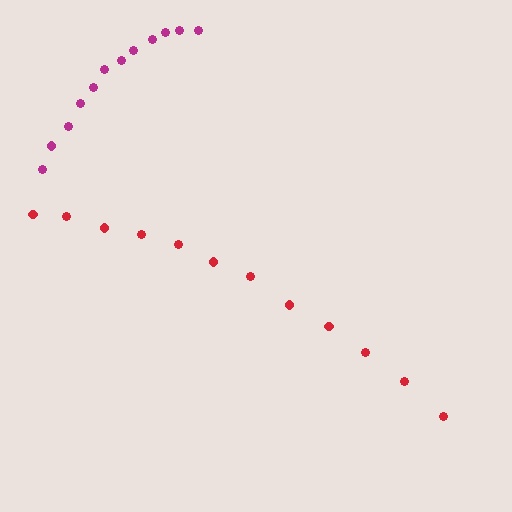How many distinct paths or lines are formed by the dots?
There are 2 distinct paths.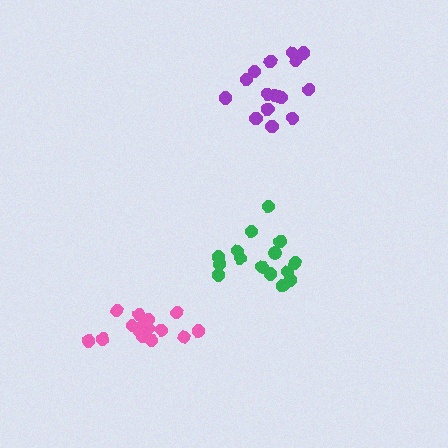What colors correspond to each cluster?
The clusters are colored: green, pink, purple.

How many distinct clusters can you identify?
There are 3 distinct clusters.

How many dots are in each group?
Group 1: 15 dots, Group 2: 15 dots, Group 3: 16 dots (46 total).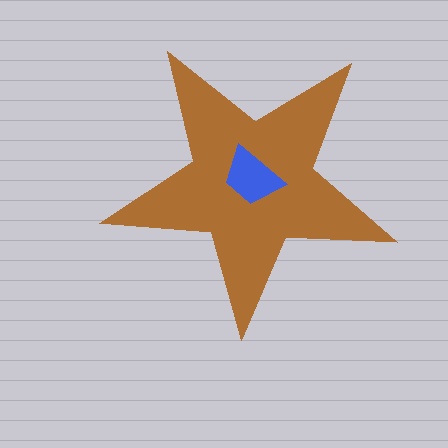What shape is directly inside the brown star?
The blue trapezoid.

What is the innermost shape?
The blue trapezoid.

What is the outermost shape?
The brown star.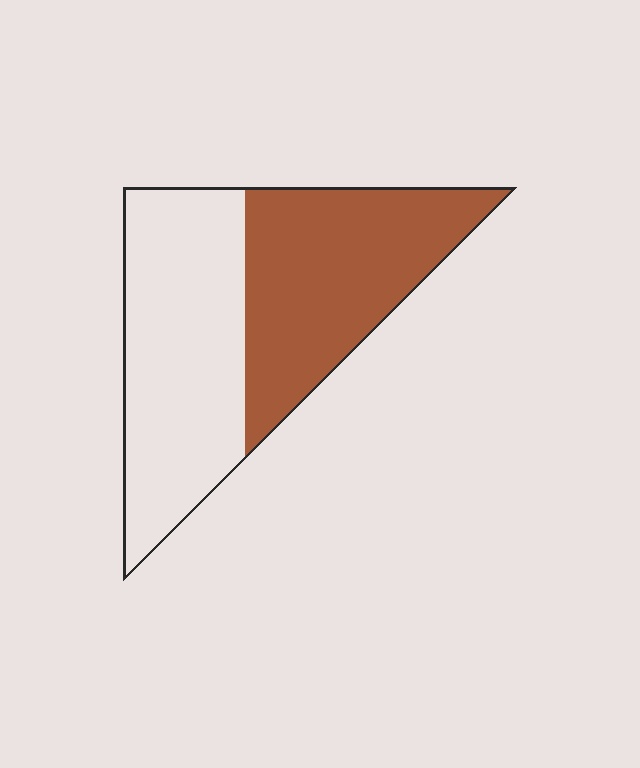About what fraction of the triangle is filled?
About one half (1/2).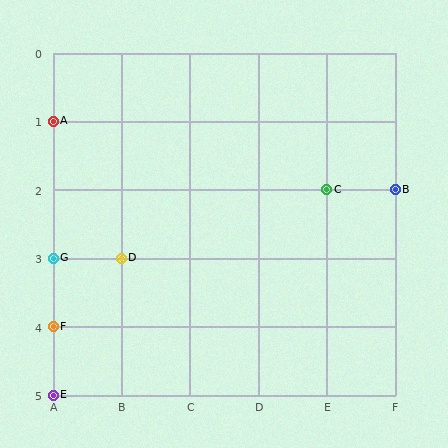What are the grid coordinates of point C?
Point C is at grid coordinates (E, 2).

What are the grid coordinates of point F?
Point F is at grid coordinates (A, 4).